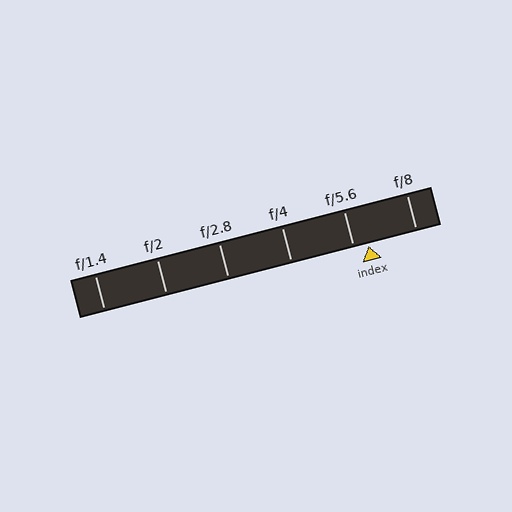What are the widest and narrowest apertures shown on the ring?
The widest aperture shown is f/1.4 and the narrowest is f/8.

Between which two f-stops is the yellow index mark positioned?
The index mark is between f/5.6 and f/8.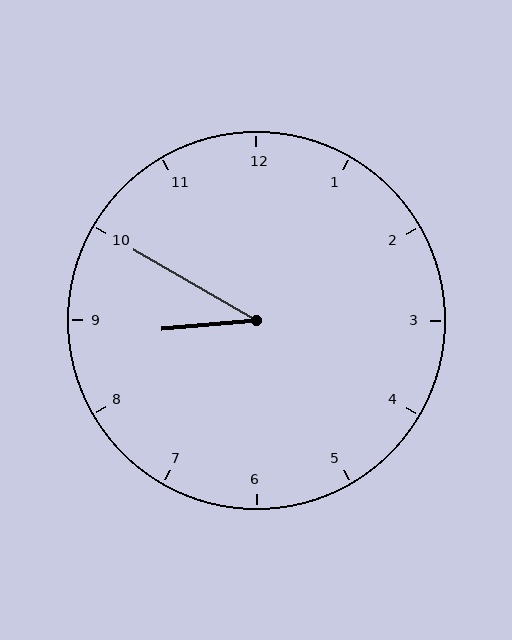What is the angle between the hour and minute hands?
Approximately 35 degrees.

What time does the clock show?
8:50.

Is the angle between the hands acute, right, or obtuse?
It is acute.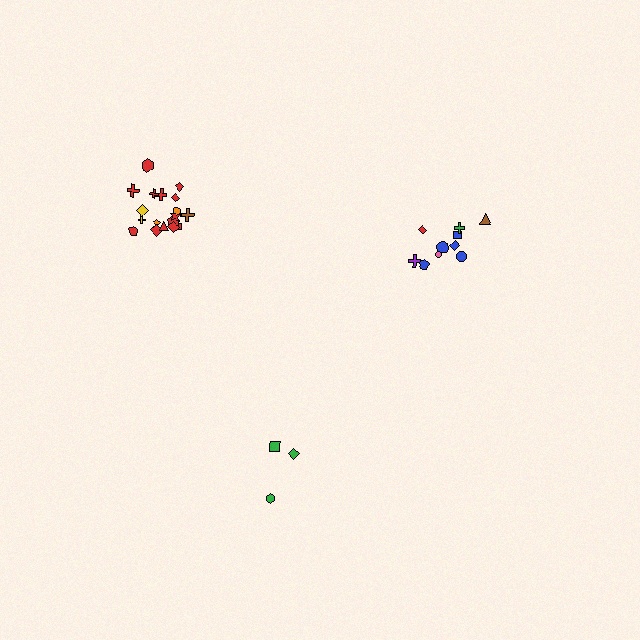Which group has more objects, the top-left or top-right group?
The top-left group.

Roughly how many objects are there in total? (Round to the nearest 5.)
Roughly 30 objects in total.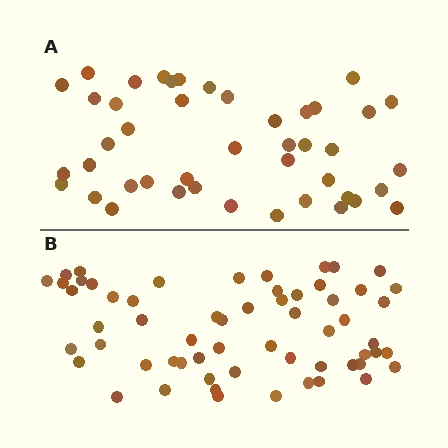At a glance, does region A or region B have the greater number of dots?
Region B (the bottom region) has more dots.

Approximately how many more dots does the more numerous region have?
Region B has approximately 15 more dots than region A.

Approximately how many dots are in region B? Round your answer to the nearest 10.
About 60 dots.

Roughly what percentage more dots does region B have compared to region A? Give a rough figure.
About 35% more.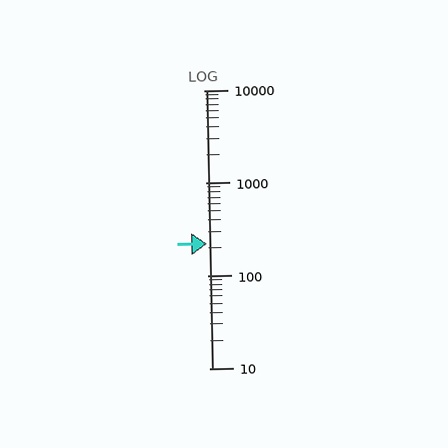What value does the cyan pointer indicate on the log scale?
The pointer indicates approximately 220.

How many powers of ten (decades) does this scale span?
The scale spans 3 decades, from 10 to 10000.